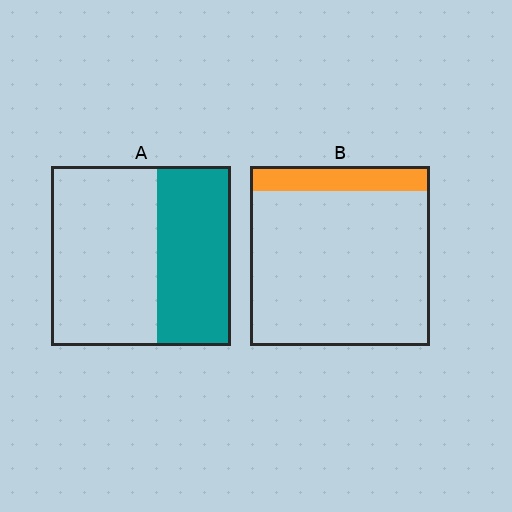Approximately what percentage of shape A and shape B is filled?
A is approximately 40% and B is approximately 15%.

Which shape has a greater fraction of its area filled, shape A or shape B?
Shape A.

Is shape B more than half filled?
No.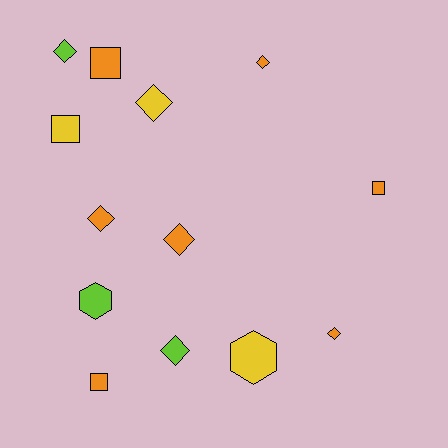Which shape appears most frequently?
Diamond, with 7 objects.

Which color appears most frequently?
Orange, with 7 objects.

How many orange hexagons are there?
There are no orange hexagons.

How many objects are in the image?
There are 13 objects.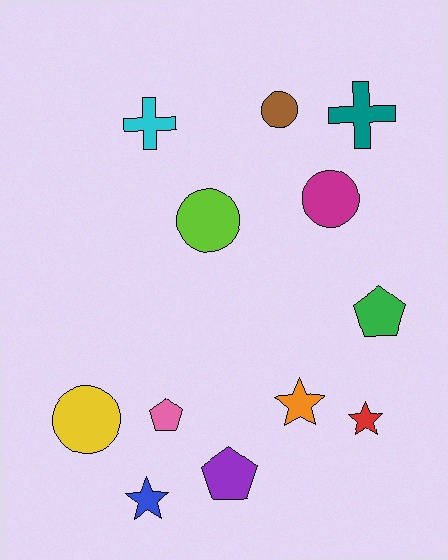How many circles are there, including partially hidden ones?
There are 4 circles.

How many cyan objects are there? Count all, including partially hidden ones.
There is 1 cyan object.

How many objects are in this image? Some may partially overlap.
There are 12 objects.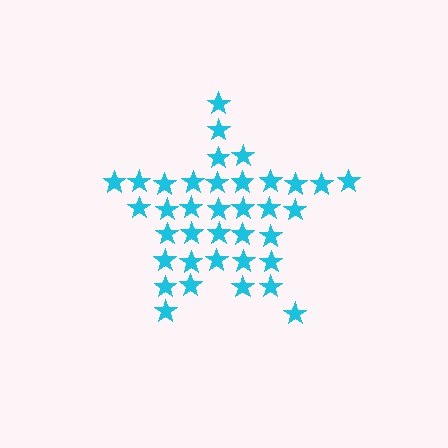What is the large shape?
The large shape is a star.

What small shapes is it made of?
It is made of small stars.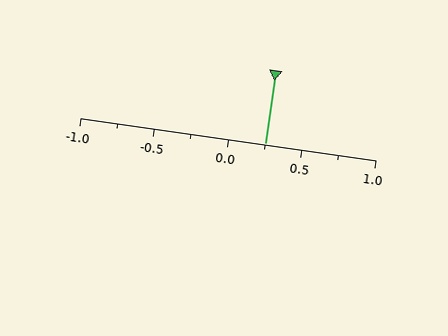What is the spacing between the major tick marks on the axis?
The major ticks are spaced 0.5 apart.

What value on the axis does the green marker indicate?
The marker indicates approximately 0.25.